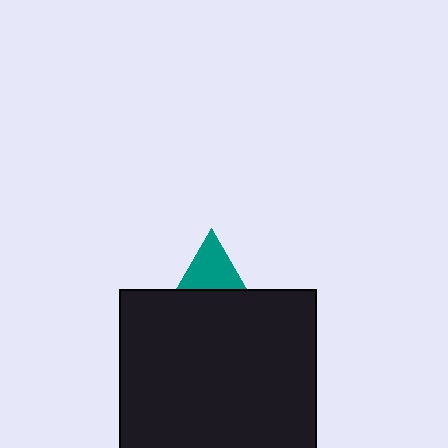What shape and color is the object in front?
The object in front is a black rectangle.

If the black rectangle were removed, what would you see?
You would see the complete teal triangle.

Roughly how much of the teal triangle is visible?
A small part of it is visible (roughly 31%).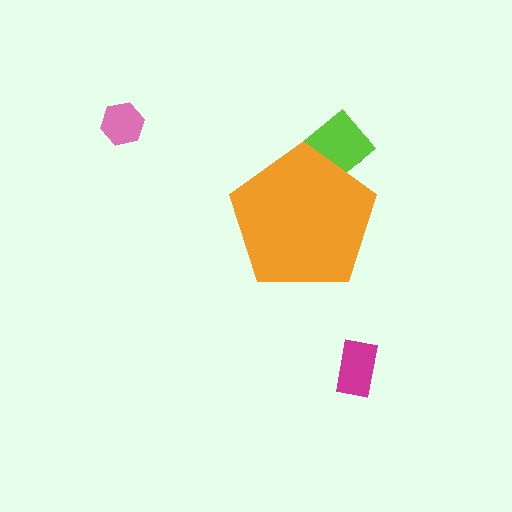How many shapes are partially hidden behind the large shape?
2 shapes are partially hidden.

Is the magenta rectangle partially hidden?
No, the magenta rectangle is fully visible.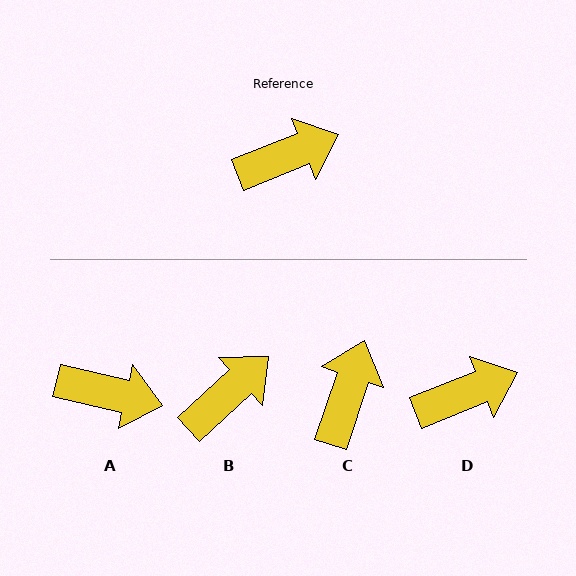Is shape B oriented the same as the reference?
No, it is off by about 20 degrees.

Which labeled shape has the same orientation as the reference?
D.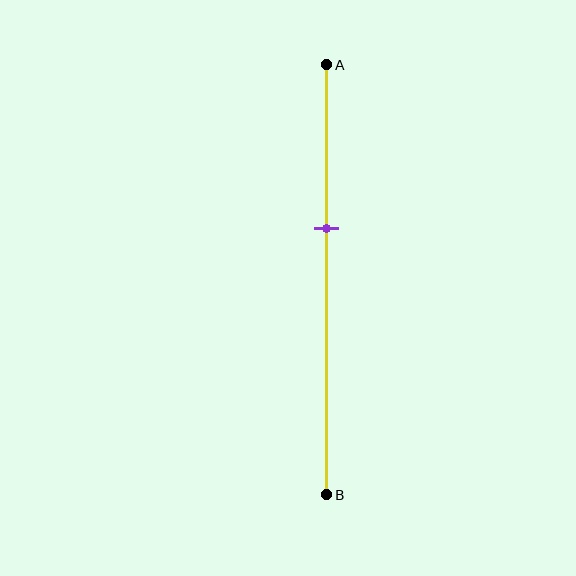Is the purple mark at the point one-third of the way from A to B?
No, the mark is at about 40% from A, not at the 33% one-third point.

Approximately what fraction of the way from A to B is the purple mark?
The purple mark is approximately 40% of the way from A to B.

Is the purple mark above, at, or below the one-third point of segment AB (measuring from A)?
The purple mark is below the one-third point of segment AB.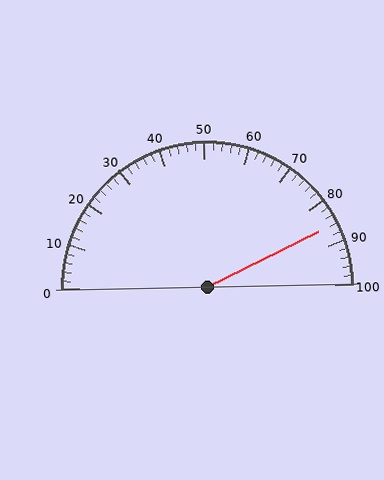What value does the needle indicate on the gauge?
The needle indicates approximately 86.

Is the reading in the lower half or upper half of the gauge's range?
The reading is in the upper half of the range (0 to 100).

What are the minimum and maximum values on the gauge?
The gauge ranges from 0 to 100.